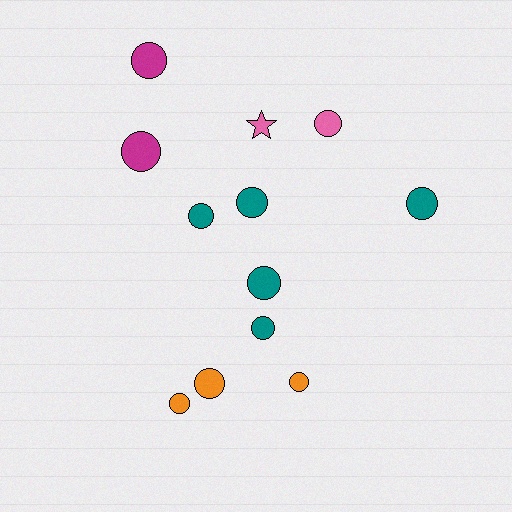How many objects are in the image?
There are 12 objects.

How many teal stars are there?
There are no teal stars.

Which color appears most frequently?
Teal, with 5 objects.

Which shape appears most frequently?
Circle, with 11 objects.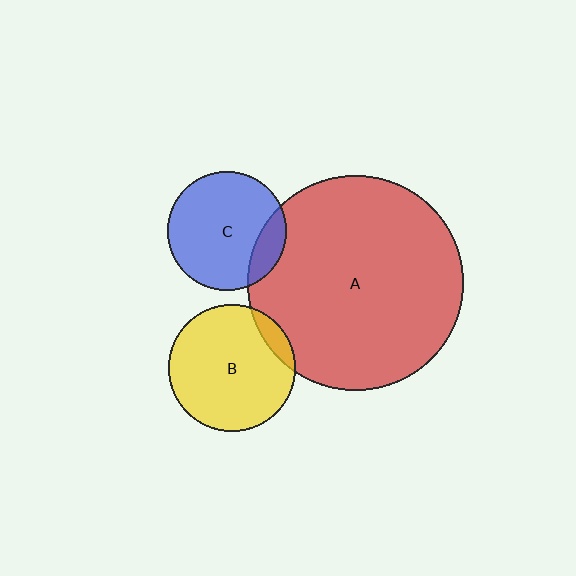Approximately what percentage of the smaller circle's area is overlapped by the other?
Approximately 15%.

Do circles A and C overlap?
Yes.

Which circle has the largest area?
Circle A (red).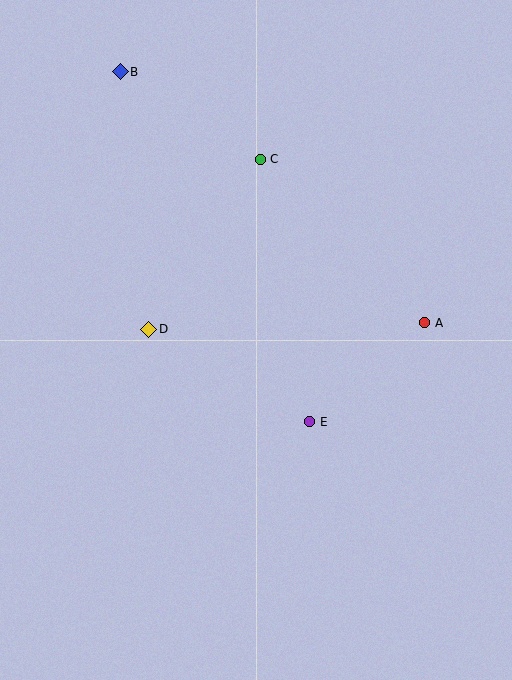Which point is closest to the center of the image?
Point E at (310, 422) is closest to the center.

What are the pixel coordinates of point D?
Point D is at (148, 329).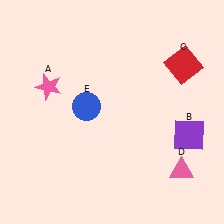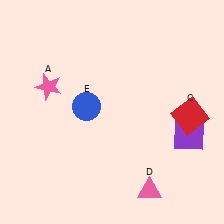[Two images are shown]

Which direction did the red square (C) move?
The red square (C) moved down.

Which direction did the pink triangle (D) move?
The pink triangle (D) moved left.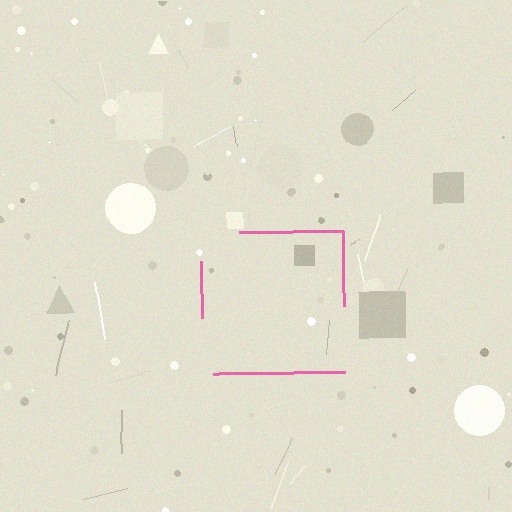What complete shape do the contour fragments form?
The contour fragments form a square.